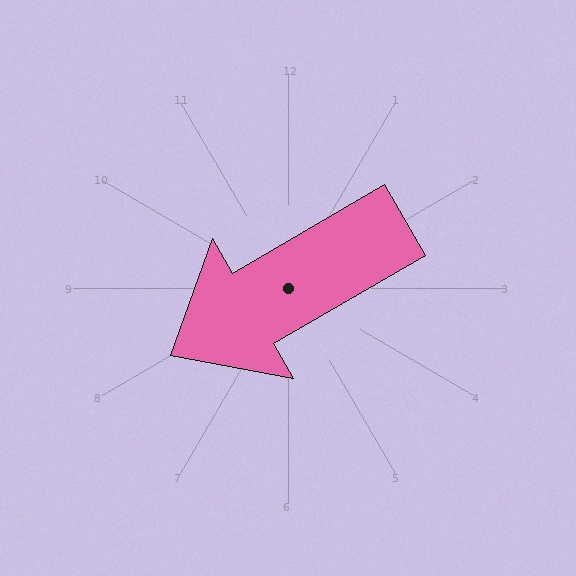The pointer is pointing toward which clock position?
Roughly 8 o'clock.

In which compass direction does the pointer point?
Southwest.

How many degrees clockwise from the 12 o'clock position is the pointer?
Approximately 240 degrees.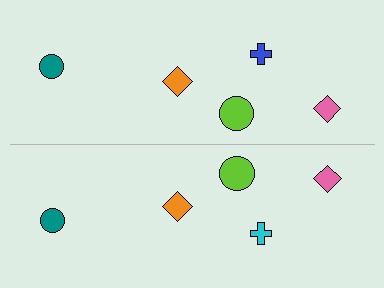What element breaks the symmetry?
The cyan cross on the bottom side breaks the symmetry — its mirror counterpart is blue.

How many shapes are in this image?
There are 10 shapes in this image.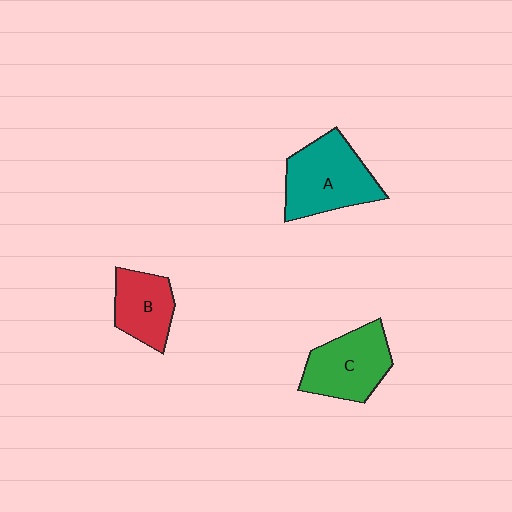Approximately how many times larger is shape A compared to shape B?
Approximately 1.5 times.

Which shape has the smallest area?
Shape B (red).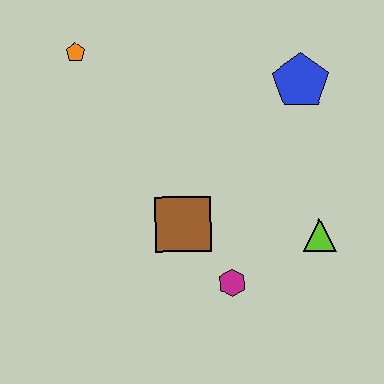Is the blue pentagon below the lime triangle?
No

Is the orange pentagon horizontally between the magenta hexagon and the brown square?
No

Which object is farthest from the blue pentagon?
The orange pentagon is farthest from the blue pentagon.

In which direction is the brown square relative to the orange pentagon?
The brown square is below the orange pentagon.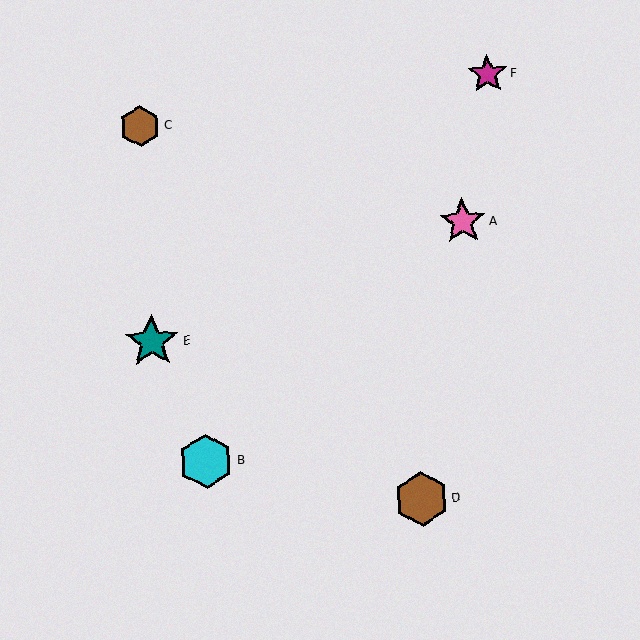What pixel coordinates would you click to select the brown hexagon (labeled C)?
Click at (140, 126) to select the brown hexagon C.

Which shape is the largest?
The teal star (labeled E) is the largest.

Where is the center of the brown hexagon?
The center of the brown hexagon is at (422, 499).